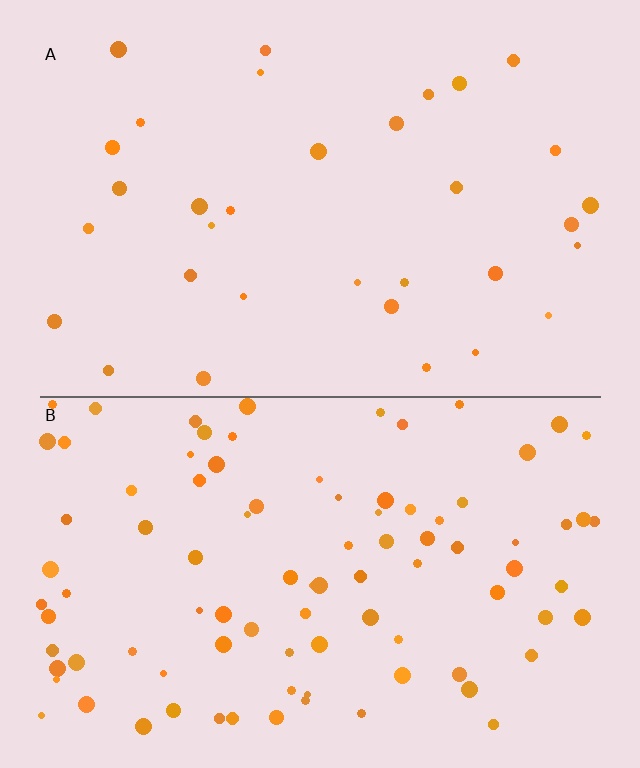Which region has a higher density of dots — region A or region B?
B (the bottom).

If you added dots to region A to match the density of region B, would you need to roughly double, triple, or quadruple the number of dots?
Approximately triple.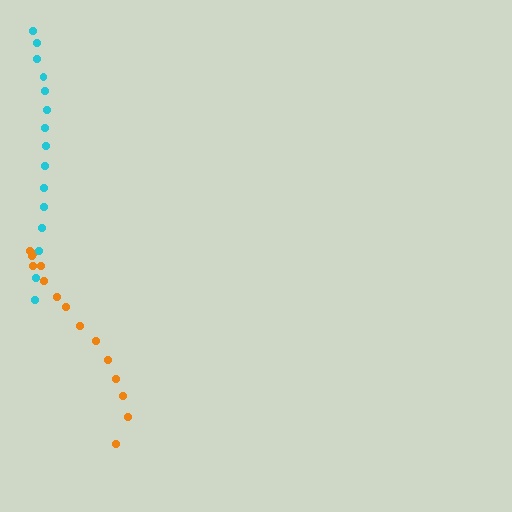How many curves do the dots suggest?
There are 2 distinct paths.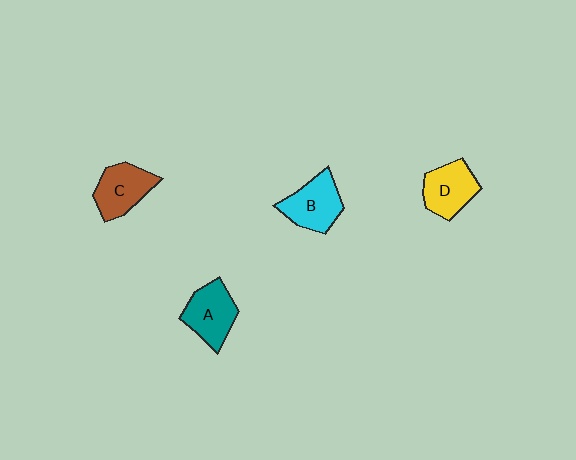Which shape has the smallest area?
Shape D (yellow).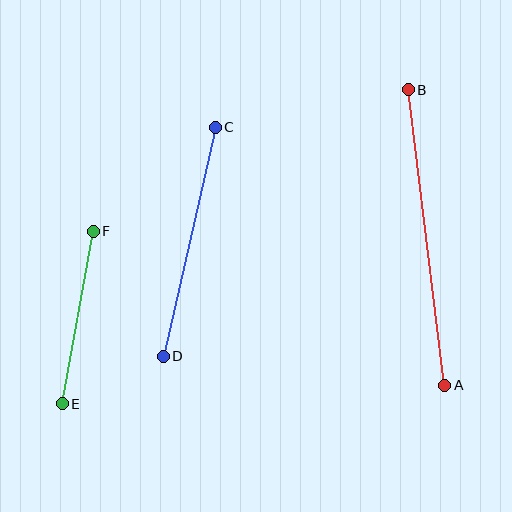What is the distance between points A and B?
The distance is approximately 297 pixels.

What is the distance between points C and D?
The distance is approximately 235 pixels.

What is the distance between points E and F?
The distance is approximately 175 pixels.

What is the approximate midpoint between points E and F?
The midpoint is at approximately (78, 318) pixels.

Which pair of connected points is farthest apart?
Points A and B are farthest apart.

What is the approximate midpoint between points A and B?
The midpoint is at approximately (426, 238) pixels.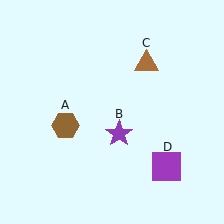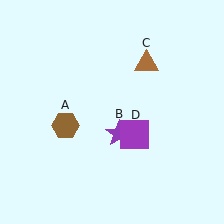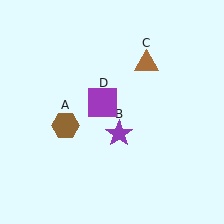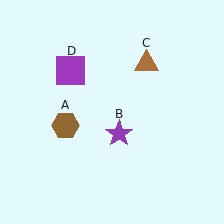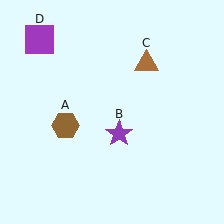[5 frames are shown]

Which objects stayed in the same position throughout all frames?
Brown hexagon (object A) and purple star (object B) and brown triangle (object C) remained stationary.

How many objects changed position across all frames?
1 object changed position: purple square (object D).